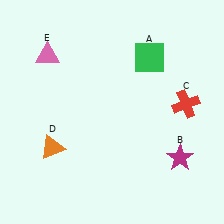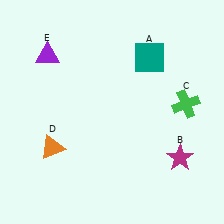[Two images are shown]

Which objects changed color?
A changed from green to teal. C changed from red to green. E changed from pink to purple.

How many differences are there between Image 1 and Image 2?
There are 3 differences between the two images.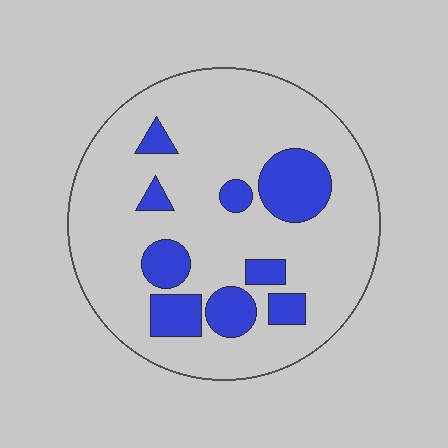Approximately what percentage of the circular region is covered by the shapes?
Approximately 20%.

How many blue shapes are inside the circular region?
9.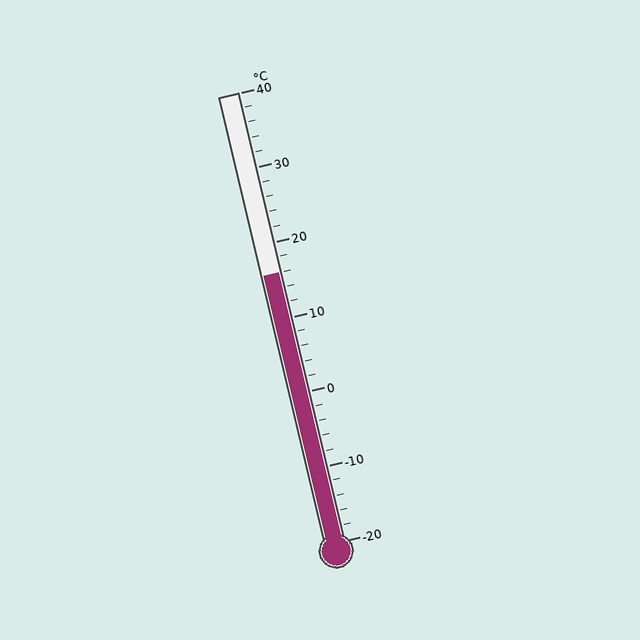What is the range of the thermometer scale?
The thermometer scale ranges from -20°C to 40°C.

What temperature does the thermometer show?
The thermometer shows approximately 16°C.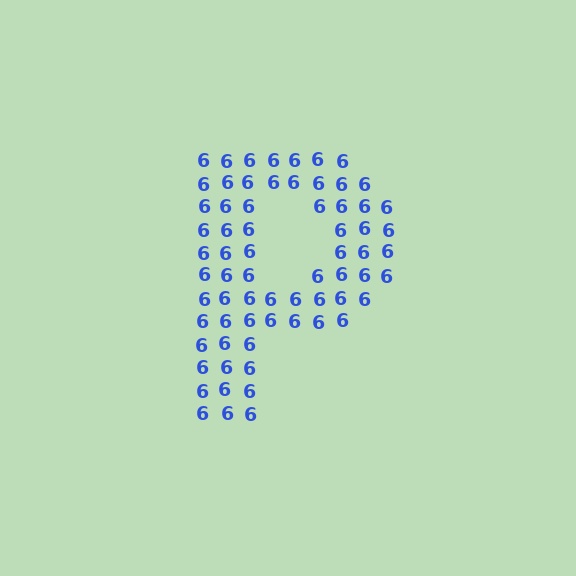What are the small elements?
The small elements are digit 6's.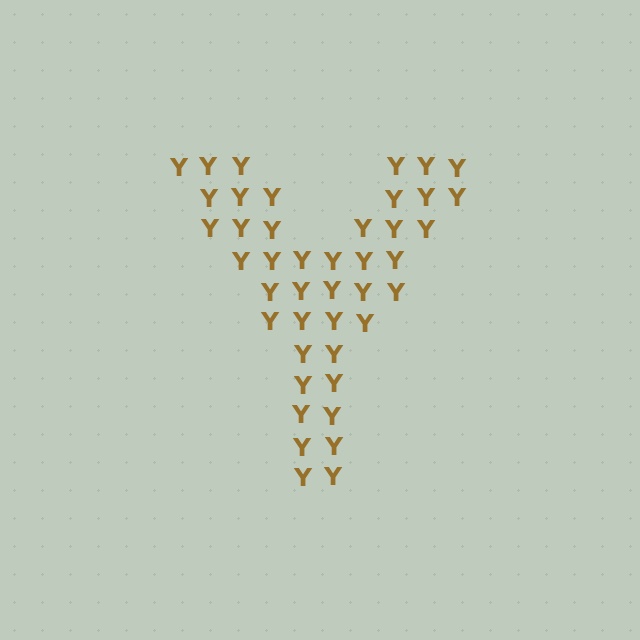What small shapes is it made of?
It is made of small letter Y's.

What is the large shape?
The large shape is the letter Y.